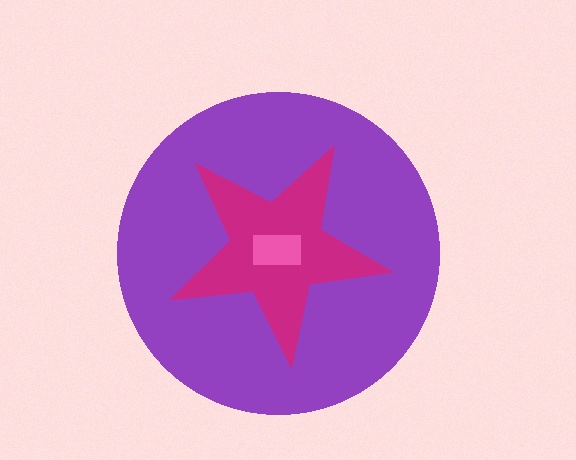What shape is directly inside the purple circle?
The magenta star.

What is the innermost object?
The pink rectangle.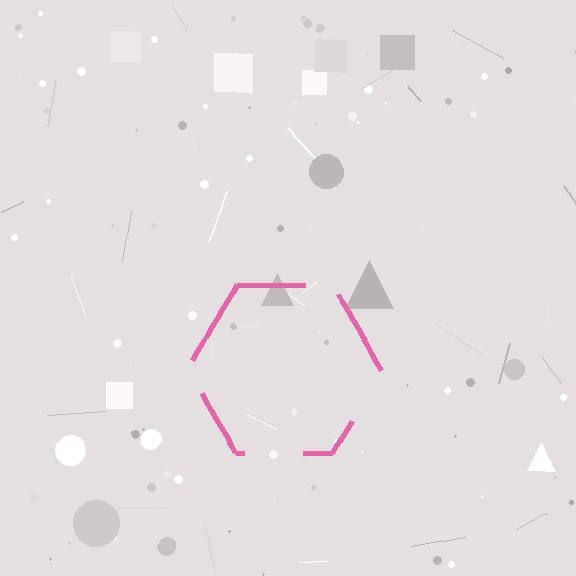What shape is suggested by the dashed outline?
The dashed outline suggests a hexagon.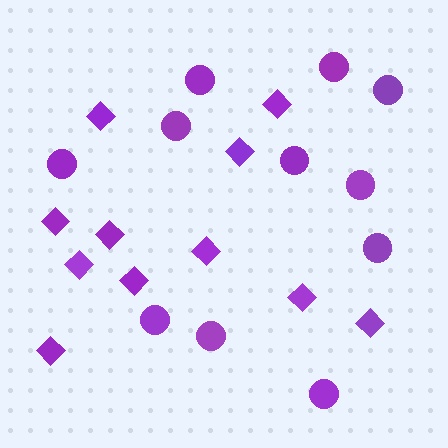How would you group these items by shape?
There are 2 groups: one group of circles (11) and one group of diamonds (11).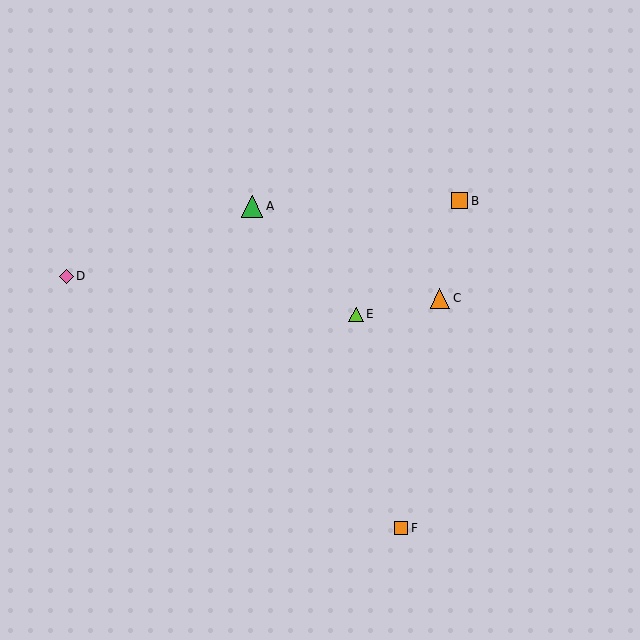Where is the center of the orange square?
The center of the orange square is at (460, 201).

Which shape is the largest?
The green triangle (labeled A) is the largest.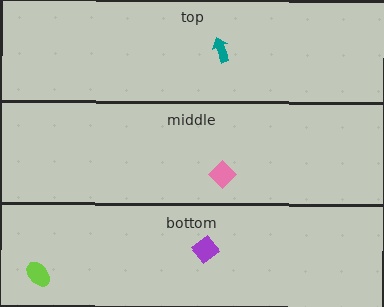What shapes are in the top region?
The teal arrow.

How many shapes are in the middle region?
1.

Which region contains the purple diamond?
The bottom region.